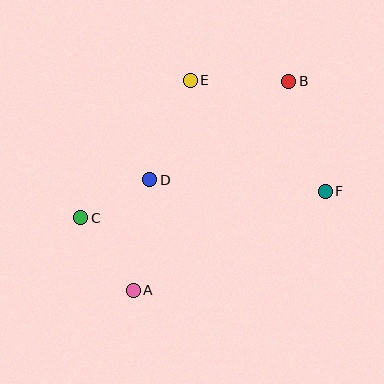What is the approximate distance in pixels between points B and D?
The distance between B and D is approximately 170 pixels.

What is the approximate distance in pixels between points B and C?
The distance between B and C is approximately 249 pixels.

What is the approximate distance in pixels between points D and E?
The distance between D and E is approximately 107 pixels.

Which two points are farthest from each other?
Points A and B are farthest from each other.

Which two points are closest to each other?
Points C and D are closest to each other.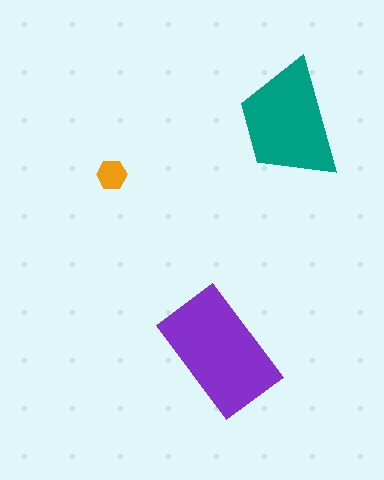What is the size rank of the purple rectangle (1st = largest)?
1st.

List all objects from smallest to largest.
The orange hexagon, the teal trapezoid, the purple rectangle.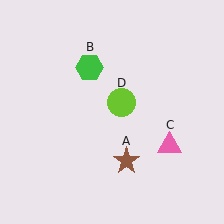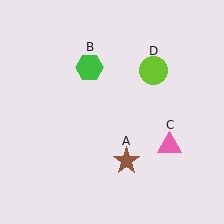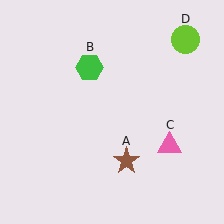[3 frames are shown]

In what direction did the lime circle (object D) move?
The lime circle (object D) moved up and to the right.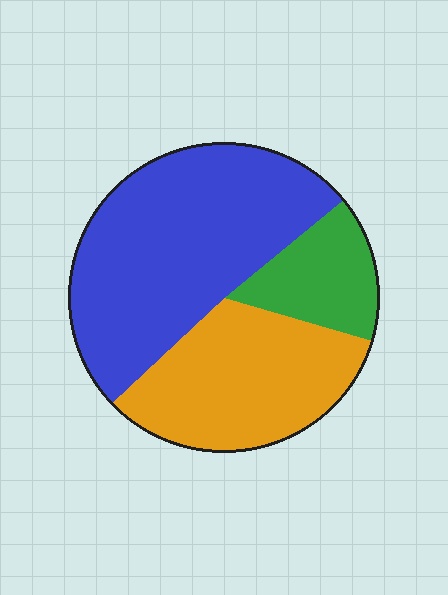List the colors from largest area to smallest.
From largest to smallest: blue, orange, green.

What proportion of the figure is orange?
Orange takes up between a sixth and a third of the figure.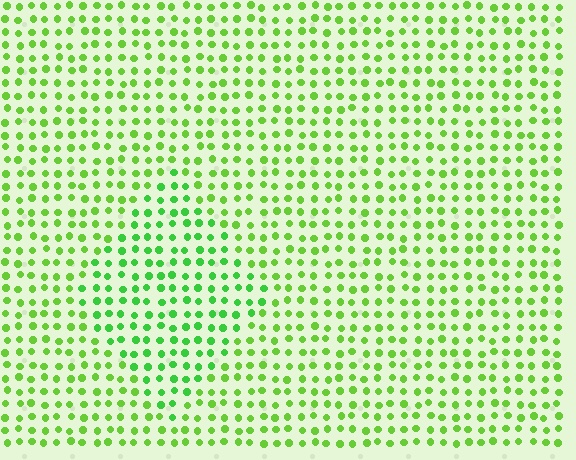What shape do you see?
I see a diamond.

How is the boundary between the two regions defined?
The boundary is defined purely by a slight shift in hue (about 22 degrees). Spacing, size, and orientation are identical on both sides.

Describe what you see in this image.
The image is filled with small lime elements in a uniform arrangement. A diamond-shaped region is visible where the elements are tinted to a slightly different hue, forming a subtle color boundary.